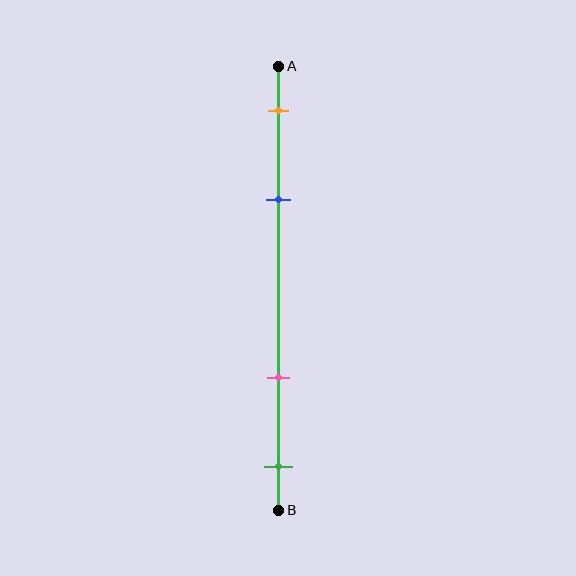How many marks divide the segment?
There are 4 marks dividing the segment.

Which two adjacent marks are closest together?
The orange and blue marks are the closest adjacent pair.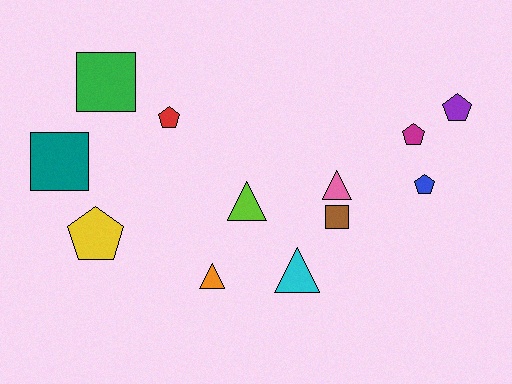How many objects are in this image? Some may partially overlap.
There are 12 objects.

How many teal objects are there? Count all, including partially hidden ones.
There is 1 teal object.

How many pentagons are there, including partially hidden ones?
There are 5 pentagons.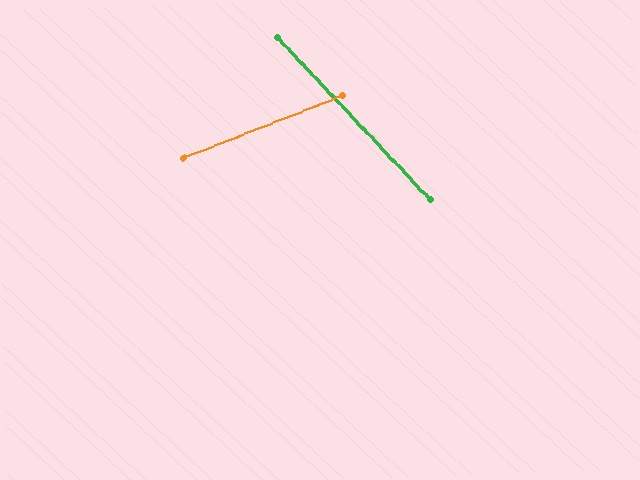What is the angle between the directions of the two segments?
Approximately 68 degrees.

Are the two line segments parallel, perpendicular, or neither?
Neither parallel nor perpendicular — they differ by about 68°.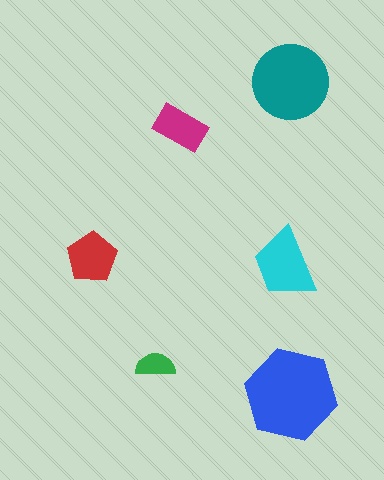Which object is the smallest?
The green semicircle.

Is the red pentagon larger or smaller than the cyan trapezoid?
Smaller.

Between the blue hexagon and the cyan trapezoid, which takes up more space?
The blue hexagon.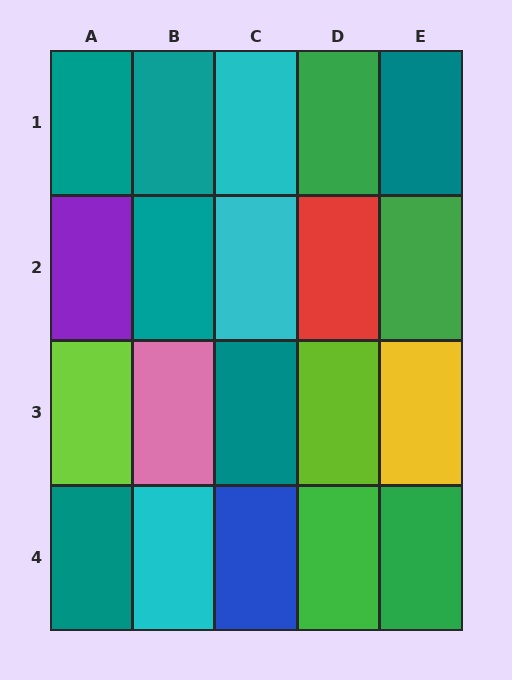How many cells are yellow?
1 cell is yellow.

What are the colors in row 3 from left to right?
Lime, pink, teal, lime, yellow.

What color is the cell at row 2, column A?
Purple.